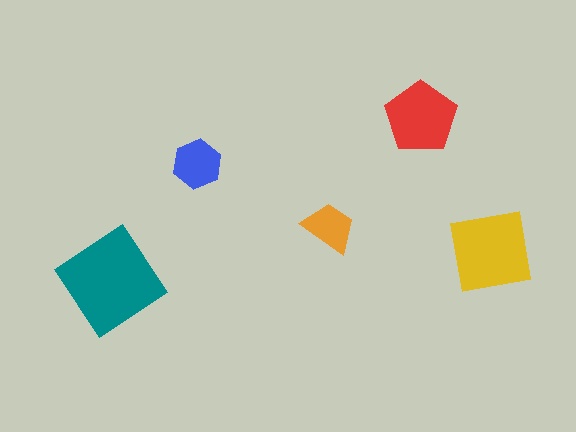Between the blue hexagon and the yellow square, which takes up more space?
The yellow square.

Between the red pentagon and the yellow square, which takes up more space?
The yellow square.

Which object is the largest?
The teal diamond.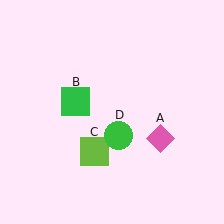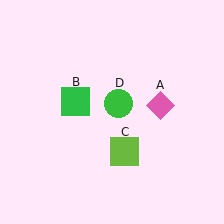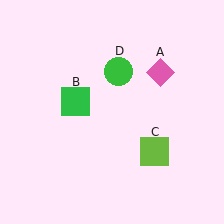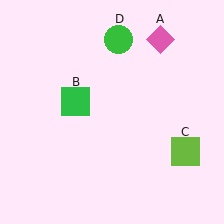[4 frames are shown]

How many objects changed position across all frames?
3 objects changed position: pink diamond (object A), lime square (object C), green circle (object D).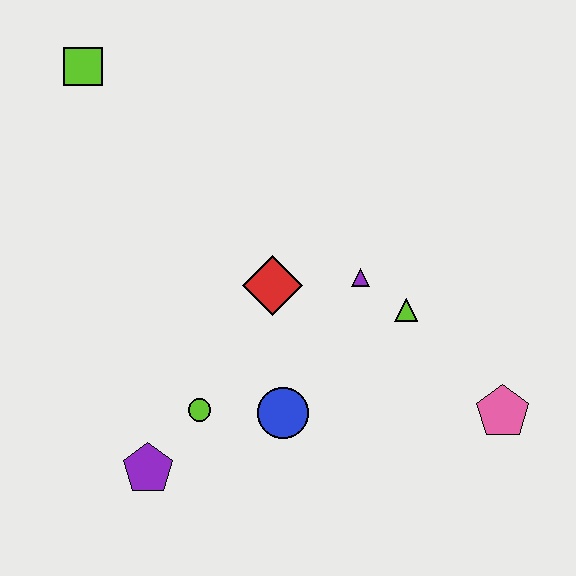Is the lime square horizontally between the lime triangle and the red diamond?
No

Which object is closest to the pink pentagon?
The lime triangle is closest to the pink pentagon.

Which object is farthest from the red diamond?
The lime square is farthest from the red diamond.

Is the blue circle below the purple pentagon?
No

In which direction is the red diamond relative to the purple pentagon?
The red diamond is above the purple pentagon.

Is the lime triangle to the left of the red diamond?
No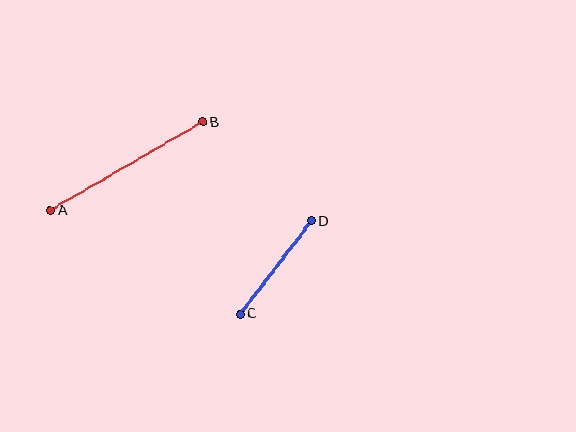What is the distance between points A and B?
The distance is approximately 176 pixels.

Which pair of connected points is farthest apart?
Points A and B are farthest apart.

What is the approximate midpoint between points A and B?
The midpoint is at approximately (127, 166) pixels.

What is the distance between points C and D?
The distance is approximately 118 pixels.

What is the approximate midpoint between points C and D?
The midpoint is at approximately (276, 267) pixels.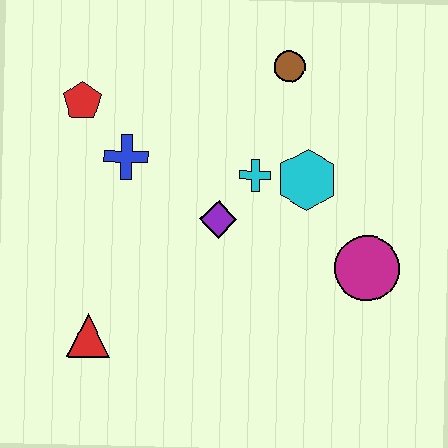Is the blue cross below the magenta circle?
No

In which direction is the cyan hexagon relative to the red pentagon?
The cyan hexagon is to the right of the red pentagon.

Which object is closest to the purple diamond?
The cyan cross is closest to the purple diamond.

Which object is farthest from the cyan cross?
The red triangle is farthest from the cyan cross.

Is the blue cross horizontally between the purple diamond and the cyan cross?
No